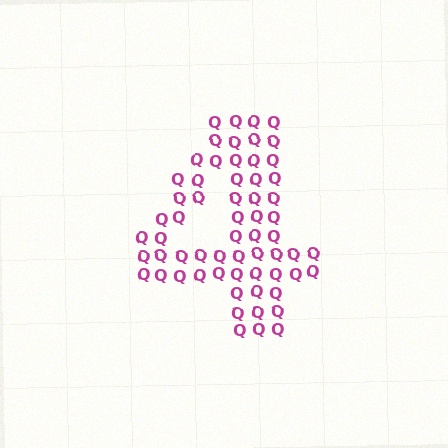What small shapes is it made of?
It is made of small letter Q's.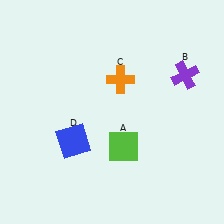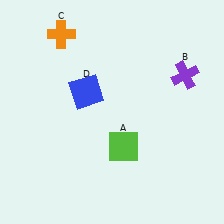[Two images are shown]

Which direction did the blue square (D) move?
The blue square (D) moved up.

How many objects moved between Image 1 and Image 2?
2 objects moved between the two images.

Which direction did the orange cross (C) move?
The orange cross (C) moved left.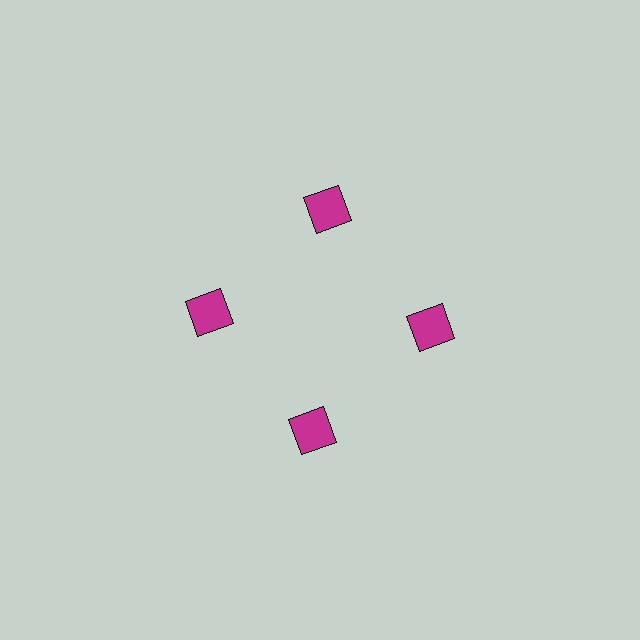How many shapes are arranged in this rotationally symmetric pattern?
There are 4 shapes, arranged in 4 groups of 1.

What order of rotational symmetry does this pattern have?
This pattern has 4-fold rotational symmetry.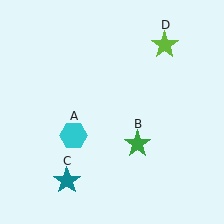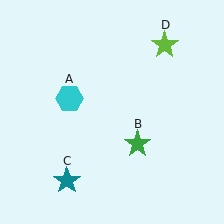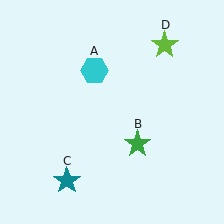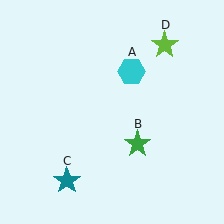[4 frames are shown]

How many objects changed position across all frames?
1 object changed position: cyan hexagon (object A).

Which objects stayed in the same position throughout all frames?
Green star (object B) and teal star (object C) and lime star (object D) remained stationary.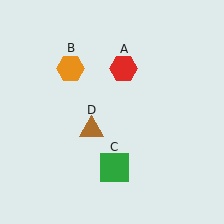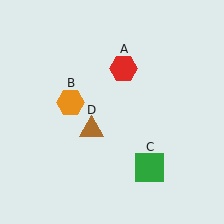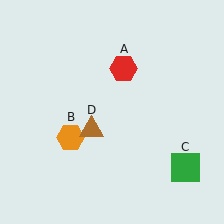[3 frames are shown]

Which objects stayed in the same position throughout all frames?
Red hexagon (object A) and brown triangle (object D) remained stationary.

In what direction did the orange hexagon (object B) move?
The orange hexagon (object B) moved down.